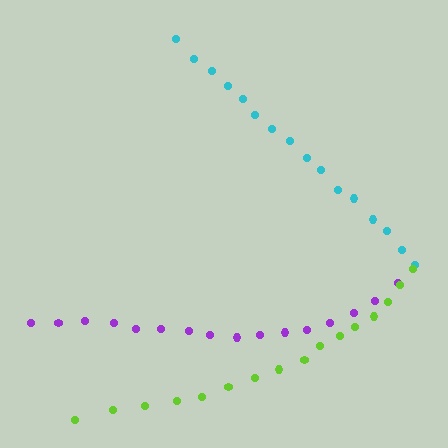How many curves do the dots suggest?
There are 3 distinct paths.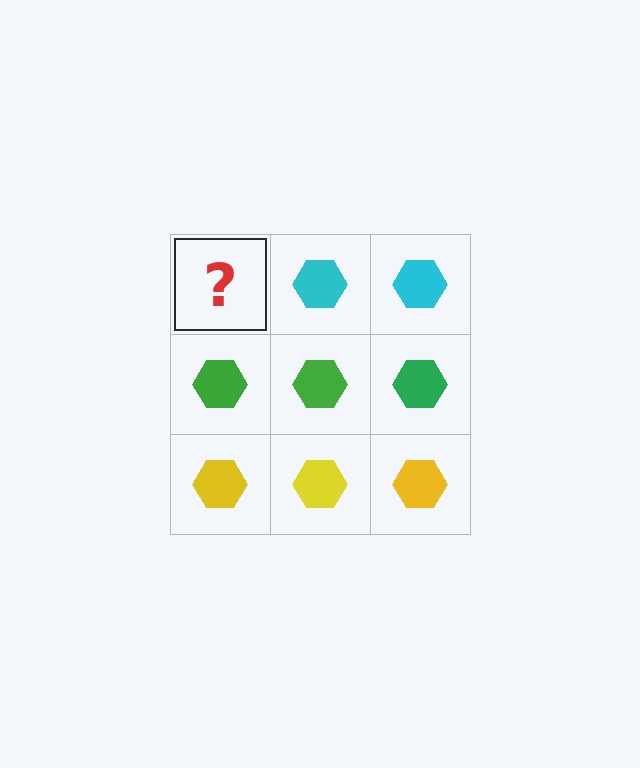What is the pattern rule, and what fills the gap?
The rule is that each row has a consistent color. The gap should be filled with a cyan hexagon.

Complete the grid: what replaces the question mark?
The question mark should be replaced with a cyan hexagon.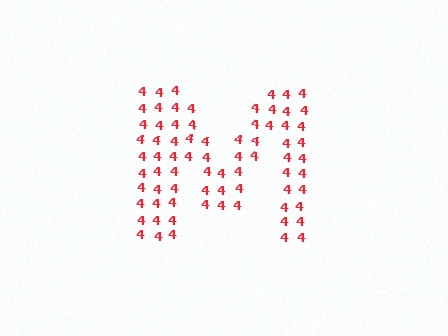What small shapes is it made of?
It is made of small digit 4's.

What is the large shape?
The large shape is the letter M.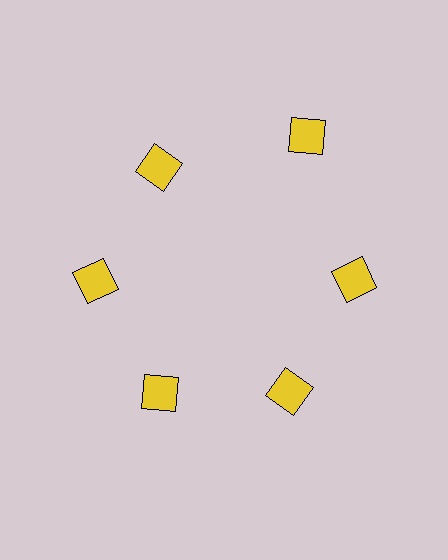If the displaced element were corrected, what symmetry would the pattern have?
It would have 6-fold rotational symmetry — the pattern would map onto itself every 60 degrees.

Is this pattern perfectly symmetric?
No. The 6 yellow squares are arranged in a ring, but one element near the 1 o'clock position is pushed outward from the center, breaking the 6-fold rotational symmetry.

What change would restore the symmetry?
The symmetry would be restored by moving it inward, back onto the ring so that all 6 squares sit at equal angles and equal distance from the center.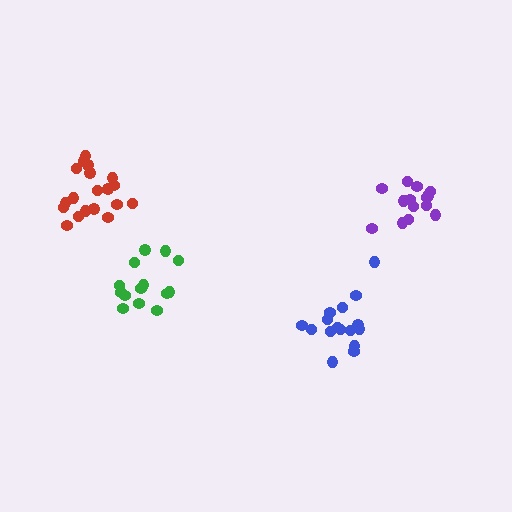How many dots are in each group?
Group 1: 19 dots, Group 2: 16 dots, Group 3: 14 dots, Group 4: 14 dots (63 total).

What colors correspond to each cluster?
The clusters are colored: red, blue, green, purple.